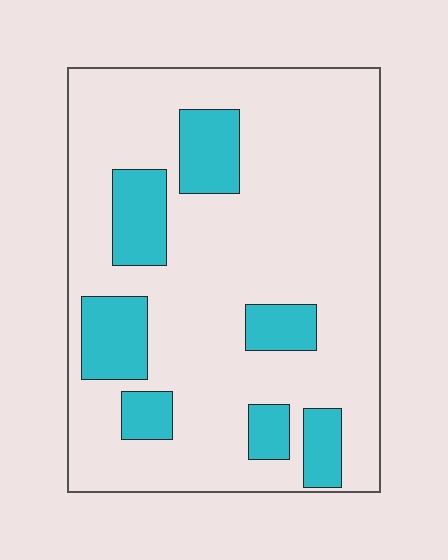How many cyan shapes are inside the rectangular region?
7.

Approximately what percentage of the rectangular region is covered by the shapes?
Approximately 20%.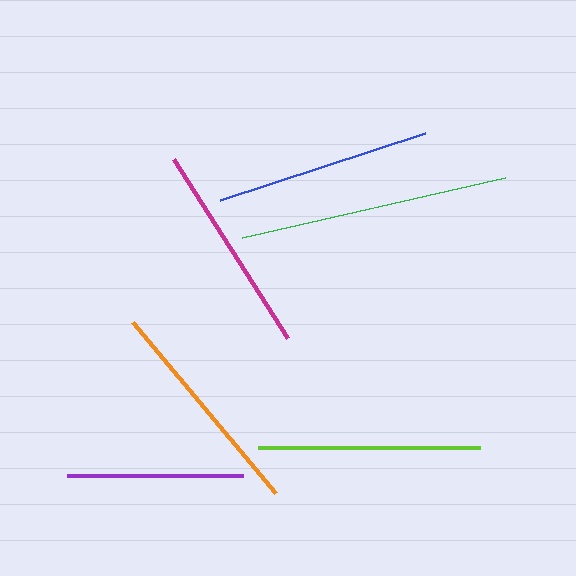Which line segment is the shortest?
The purple line is the shortest at approximately 176 pixels.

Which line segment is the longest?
The green line is the longest at approximately 270 pixels.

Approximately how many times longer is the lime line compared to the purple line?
The lime line is approximately 1.3 times the length of the purple line.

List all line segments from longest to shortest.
From longest to shortest: green, orange, lime, blue, magenta, purple.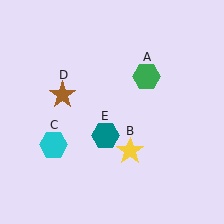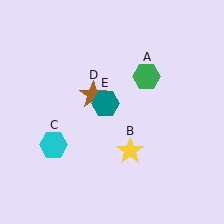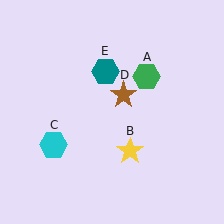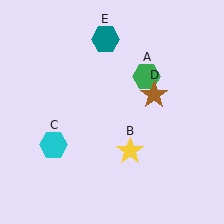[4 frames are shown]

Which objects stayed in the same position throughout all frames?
Green hexagon (object A) and yellow star (object B) and cyan hexagon (object C) remained stationary.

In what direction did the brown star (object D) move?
The brown star (object D) moved right.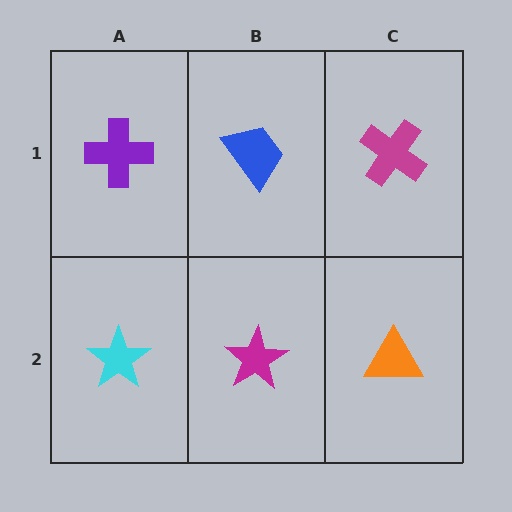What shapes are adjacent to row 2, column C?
A magenta cross (row 1, column C), a magenta star (row 2, column B).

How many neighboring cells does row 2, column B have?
3.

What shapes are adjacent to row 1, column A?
A cyan star (row 2, column A), a blue trapezoid (row 1, column B).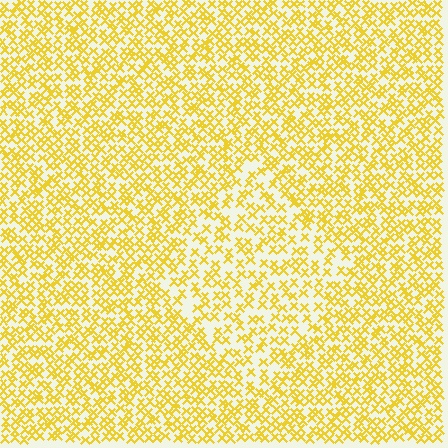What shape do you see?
I see a diamond.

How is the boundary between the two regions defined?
The boundary is defined by a change in element density (approximately 1.5x ratio). All elements are the same color, size, and shape.